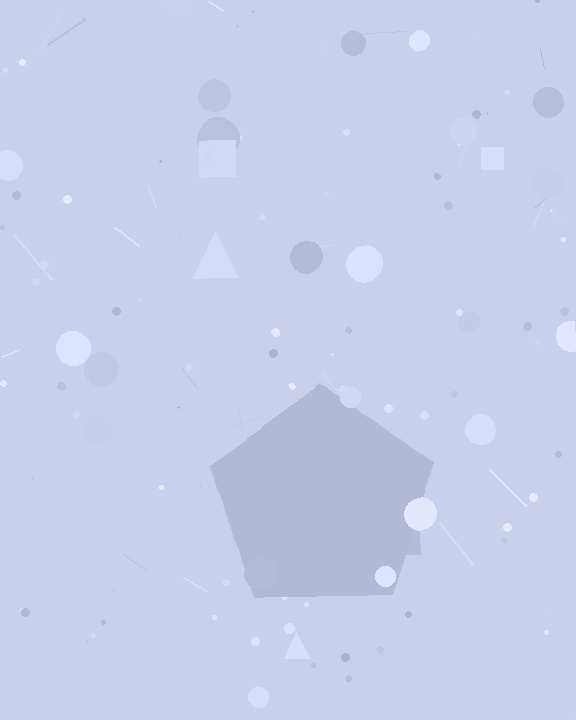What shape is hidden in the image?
A pentagon is hidden in the image.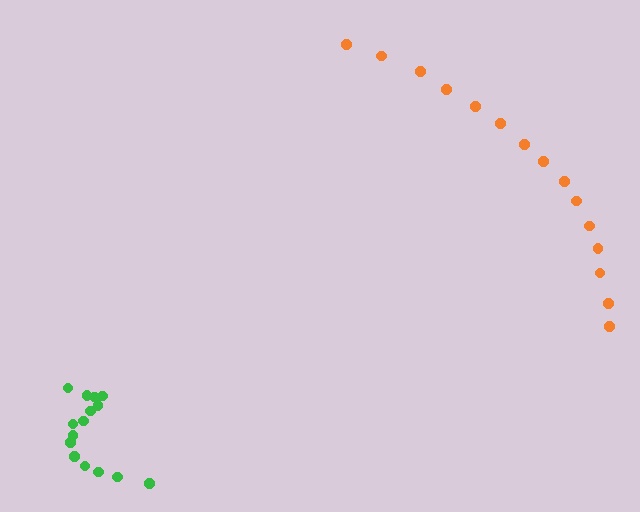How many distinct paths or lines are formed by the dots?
There are 2 distinct paths.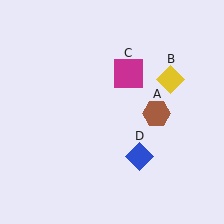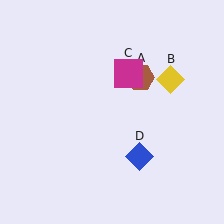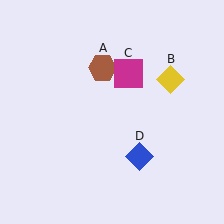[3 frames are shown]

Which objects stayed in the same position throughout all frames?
Yellow diamond (object B) and magenta square (object C) and blue diamond (object D) remained stationary.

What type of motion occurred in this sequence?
The brown hexagon (object A) rotated counterclockwise around the center of the scene.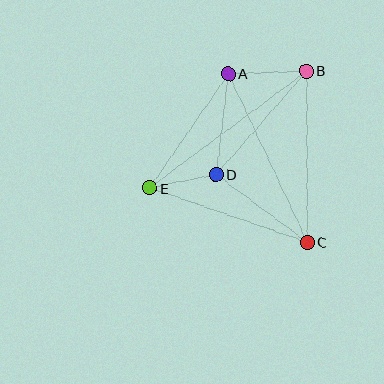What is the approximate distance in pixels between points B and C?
The distance between B and C is approximately 171 pixels.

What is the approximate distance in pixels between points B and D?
The distance between B and D is approximately 137 pixels.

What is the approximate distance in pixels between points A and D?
The distance between A and D is approximately 101 pixels.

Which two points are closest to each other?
Points D and E are closest to each other.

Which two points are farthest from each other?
Points B and E are farthest from each other.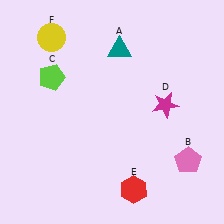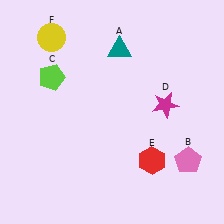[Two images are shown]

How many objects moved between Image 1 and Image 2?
1 object moved between the two images.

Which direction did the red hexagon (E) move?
The red hexagon (E) moved up.